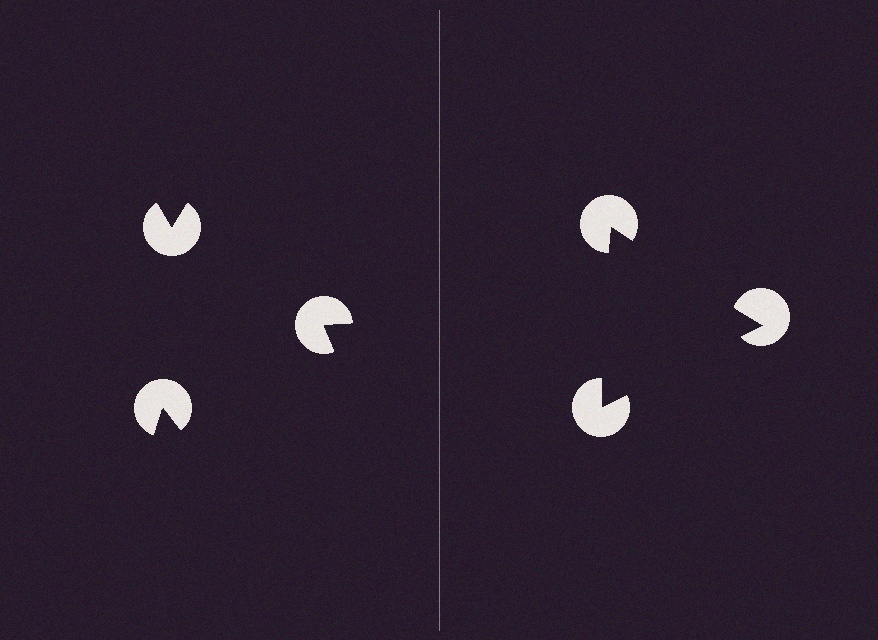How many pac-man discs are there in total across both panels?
6 — 3 on each side.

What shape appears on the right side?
An illusory triangle.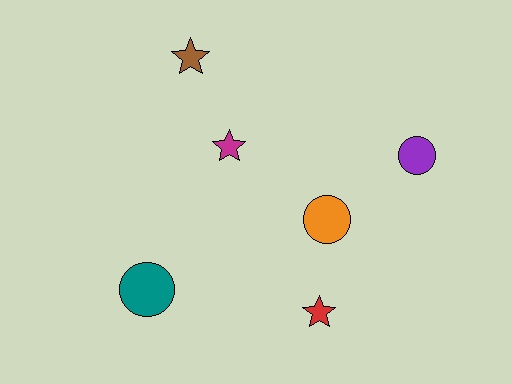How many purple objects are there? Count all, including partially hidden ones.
There is 1 purple object.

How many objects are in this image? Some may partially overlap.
There are 6 objects.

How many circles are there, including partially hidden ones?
There are 3 circles.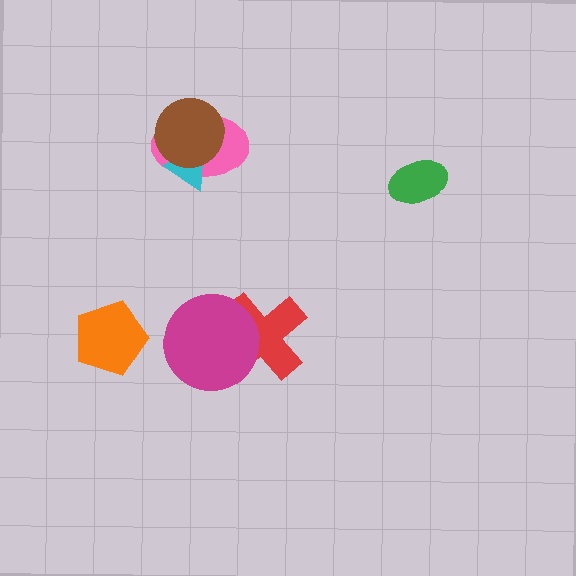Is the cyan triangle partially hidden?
Yes, it is partially covered by another shape.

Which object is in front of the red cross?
The magenta circle is in front of the red cross.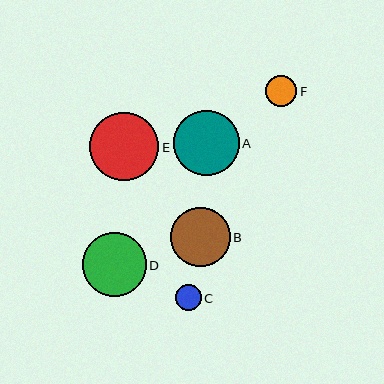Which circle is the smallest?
Circle C is the smallest with a size of approximately 26 pixels.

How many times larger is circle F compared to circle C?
Circle F is approximately 1.2 times the size of circle C.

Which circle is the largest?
Circle E is the largest with a size of approximately 69 pixels.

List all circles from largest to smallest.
From largest to smallest: E, A, D, B, F, C.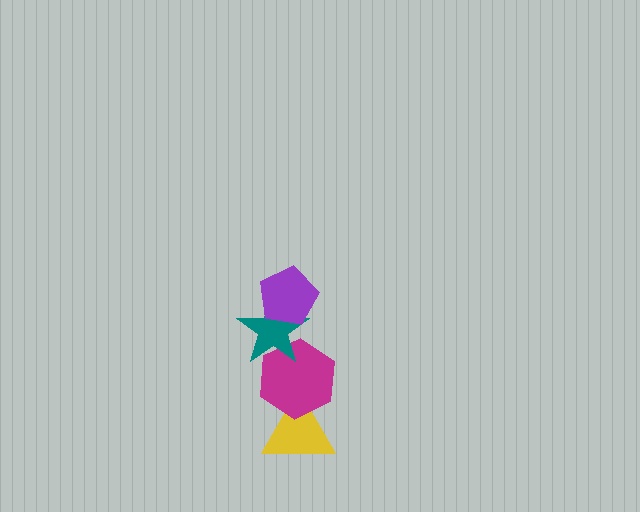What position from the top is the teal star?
The teal star is 2nd from the top.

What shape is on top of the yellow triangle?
The magenta hexagon is on top of the yellow triangle.